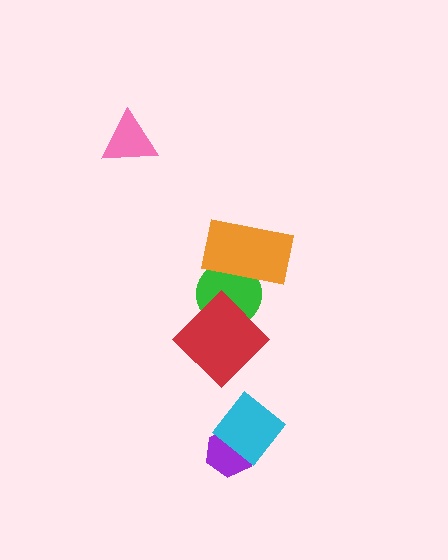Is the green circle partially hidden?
Yes, it is partially covered by another shape.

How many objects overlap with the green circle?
2 objects overlap with the green circle.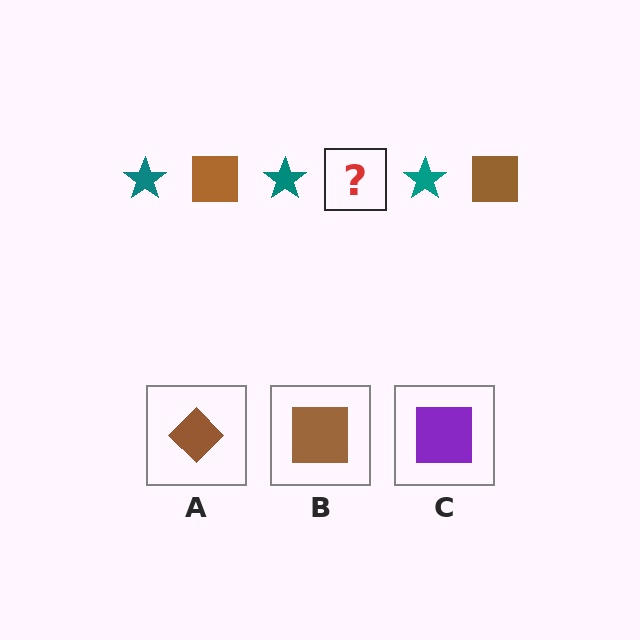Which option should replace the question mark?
Option B.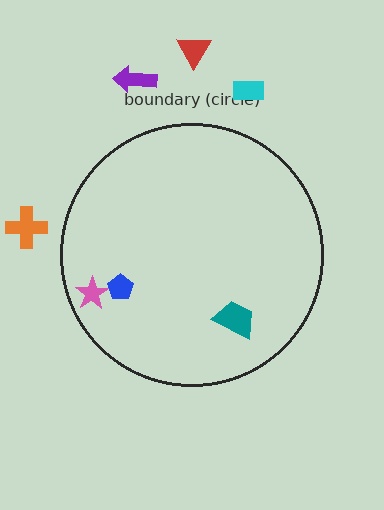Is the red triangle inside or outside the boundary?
Outside.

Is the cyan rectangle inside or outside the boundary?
Outside.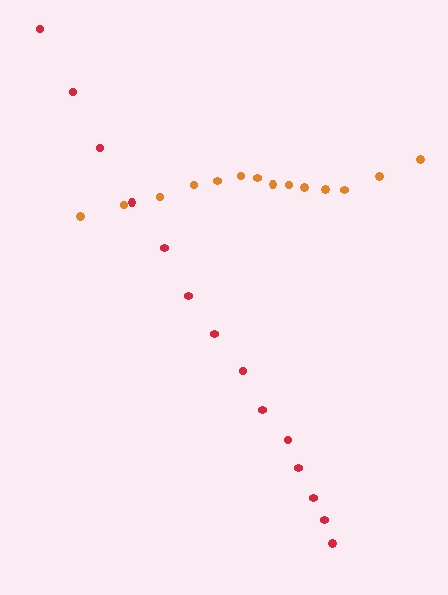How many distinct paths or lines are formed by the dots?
There are 2 distinct paths.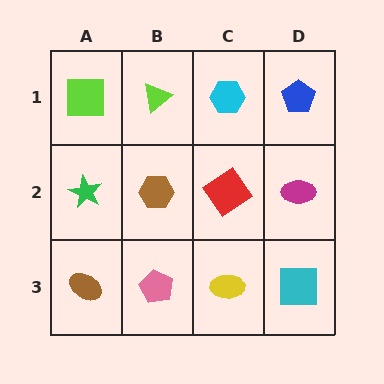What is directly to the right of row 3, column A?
A pink pentagon.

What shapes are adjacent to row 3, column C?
A red diamond (row 2, column C), a pink pentagon (row 3, column B), a cyan square (row 3, column D).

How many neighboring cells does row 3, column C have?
3.